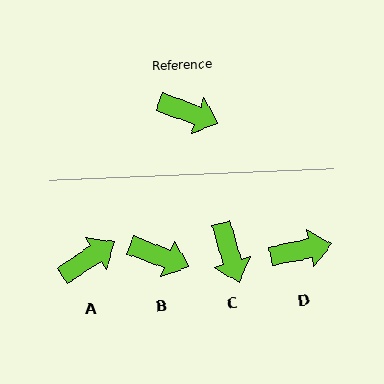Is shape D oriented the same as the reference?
No, it is off by about 32 degrees.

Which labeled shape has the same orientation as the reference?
B.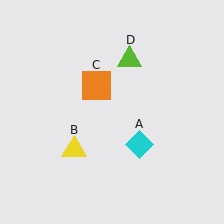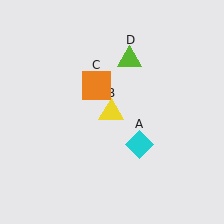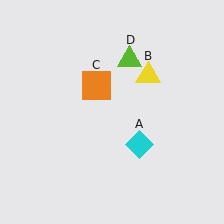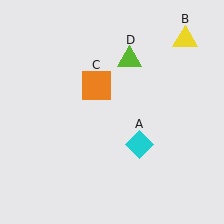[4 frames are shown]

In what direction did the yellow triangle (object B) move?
The yellow triangle (object B) moved up and to the right.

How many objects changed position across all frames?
1 object changed position: yellow triangle (object B).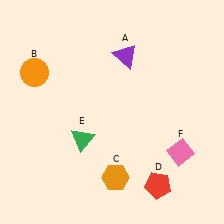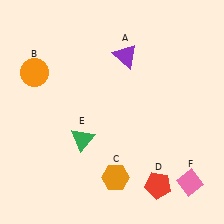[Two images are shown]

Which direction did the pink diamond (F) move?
The pink diamond (F) moved down.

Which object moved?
The pink diamond (F) moved down.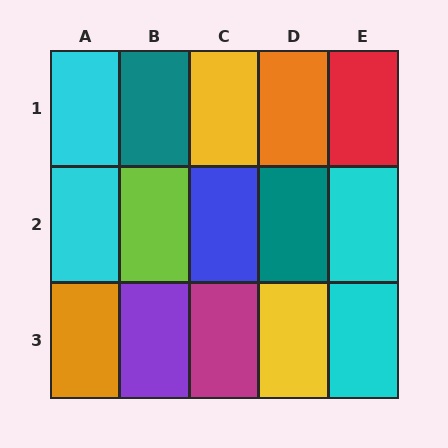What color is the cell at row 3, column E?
Cyan.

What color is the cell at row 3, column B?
Purple.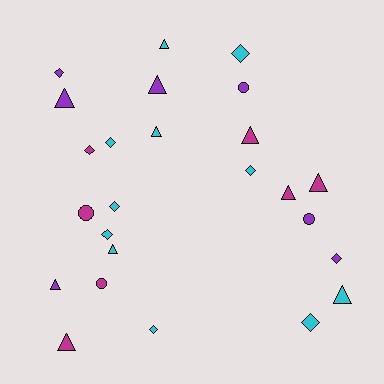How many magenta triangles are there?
There are 4 magenta triangles.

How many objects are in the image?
There are 25 objects.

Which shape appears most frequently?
Triangle, with 11 objects.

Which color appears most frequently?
Cyan, with 11 objects.